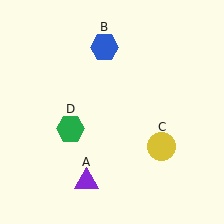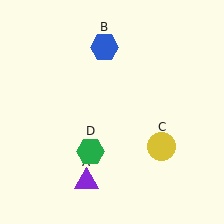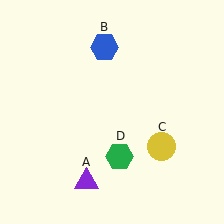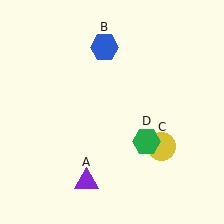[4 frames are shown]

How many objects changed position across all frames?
1 object changed position: green hexagon (object D).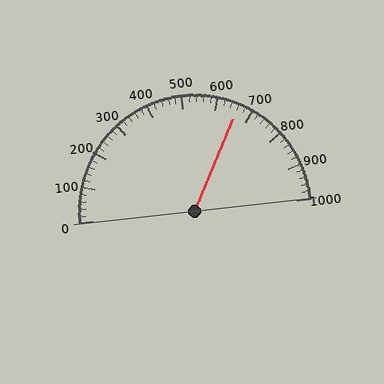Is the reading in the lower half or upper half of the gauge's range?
The reading is in the upper half of the range (0 to 1000).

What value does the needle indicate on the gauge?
The needle indicates approximately 660.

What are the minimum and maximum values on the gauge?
The gauge ranges from 0 to 1000.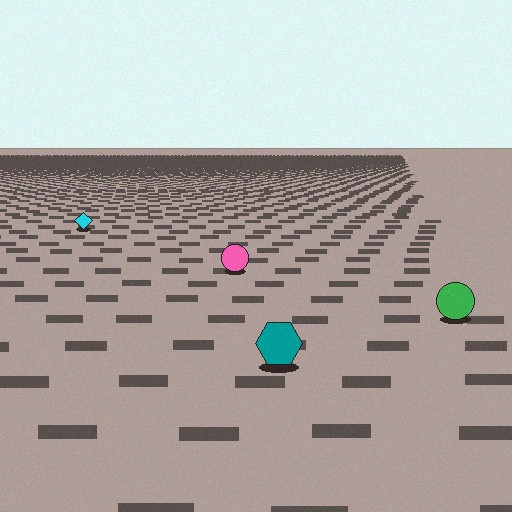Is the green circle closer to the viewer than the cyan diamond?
Yes. The green circle is closer — you can tell from the texture gradient: the ground texture is coarser near it.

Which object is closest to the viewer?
The teal hexagon is closest. The texture marks near it are larger and more spread out.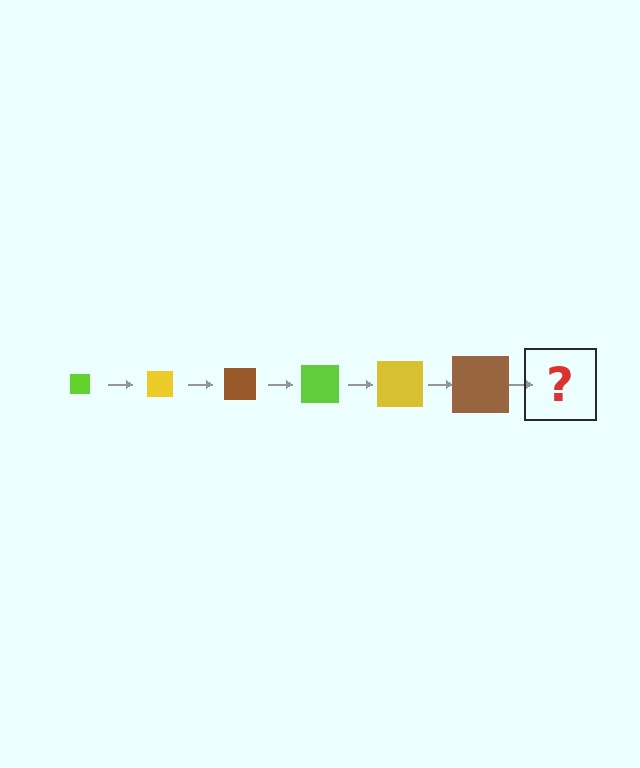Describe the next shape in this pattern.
It should be a lime square, larger than the previous one.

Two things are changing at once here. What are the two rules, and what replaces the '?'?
The two rules are that the square grows larger each step and the color cycles through lime, yellow, and brown. The '?' should be a lime square, larger than the previous one.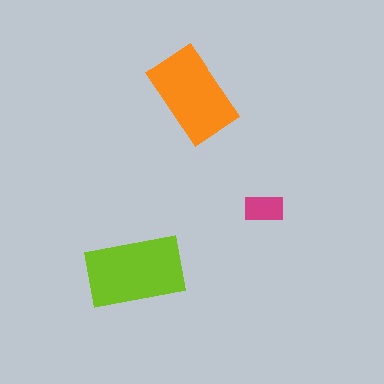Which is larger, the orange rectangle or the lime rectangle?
The lime one.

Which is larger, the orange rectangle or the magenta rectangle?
The orange one.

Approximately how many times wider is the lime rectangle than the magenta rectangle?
About 2.5 times wider.